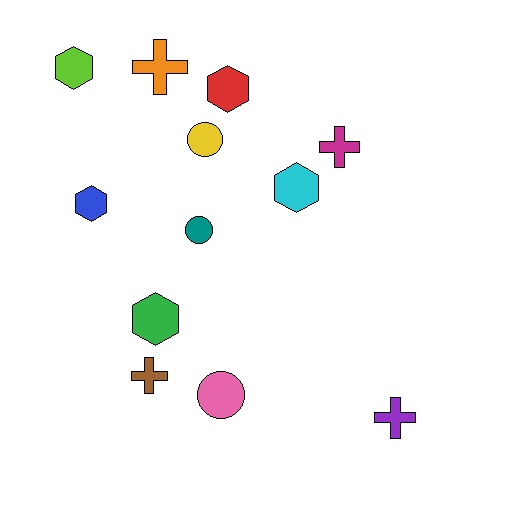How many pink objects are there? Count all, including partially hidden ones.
There is 1 pink object.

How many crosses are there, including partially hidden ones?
There are 4 crosses.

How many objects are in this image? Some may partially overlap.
There are 12 objects.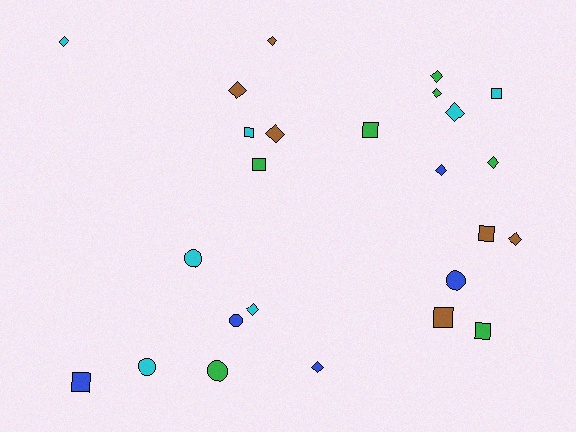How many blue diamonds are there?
There are 2 blue diamonds.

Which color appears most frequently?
Green, with 7 objects.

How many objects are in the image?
There are 25 objects.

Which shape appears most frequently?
Diamond, with 12 objects.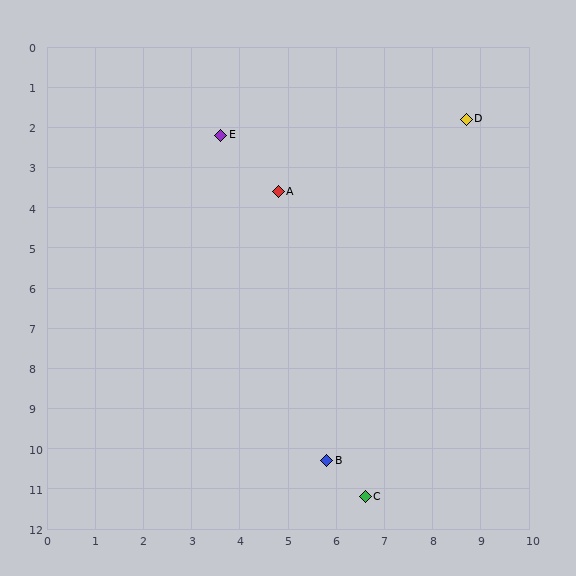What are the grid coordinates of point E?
Point E is at approximately (3.6, 2.2).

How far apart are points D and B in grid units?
Points D and B are about 9.0 grid units apart.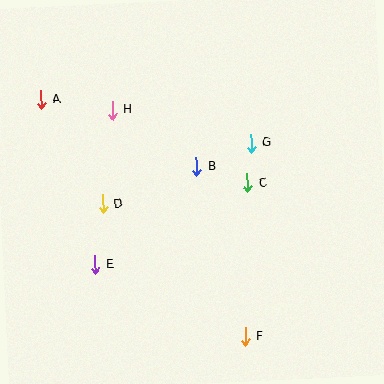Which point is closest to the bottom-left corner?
Point E is closest to the bottom-left corner.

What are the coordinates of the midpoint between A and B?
The midpoint between A and B is at (119, 133).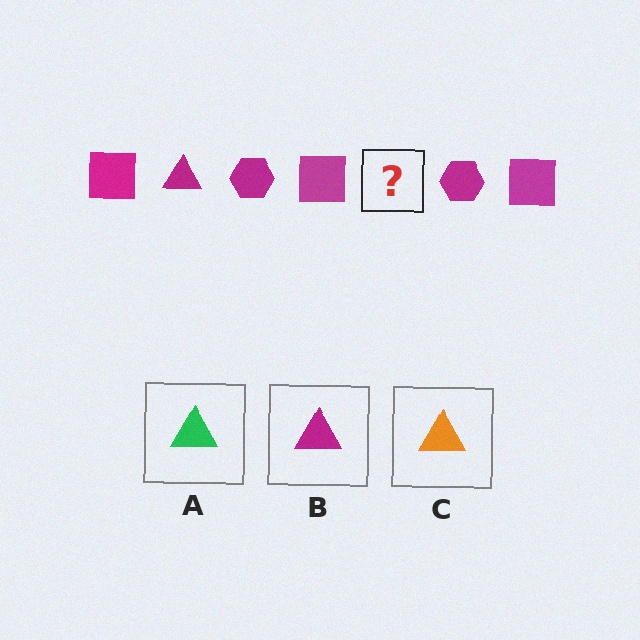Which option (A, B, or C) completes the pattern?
B.